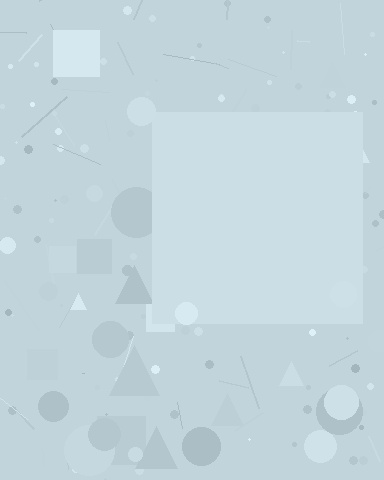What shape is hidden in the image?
A square is hidden in the image.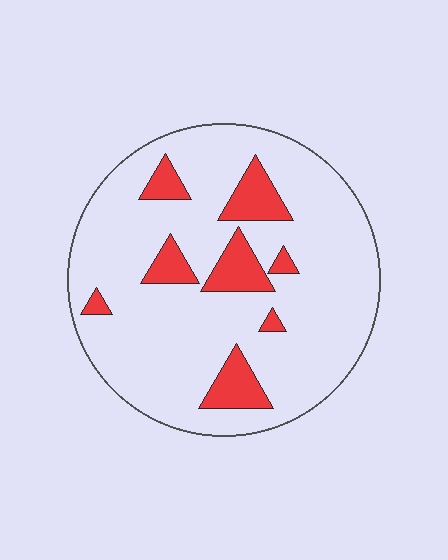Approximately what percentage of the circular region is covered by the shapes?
Approximately 15%.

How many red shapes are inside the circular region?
8.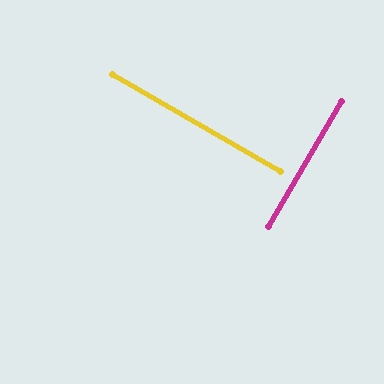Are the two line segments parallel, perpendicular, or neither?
Perpendicular — they meet at approximately 89°.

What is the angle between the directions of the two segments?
Approximately 89 degrees.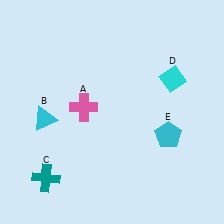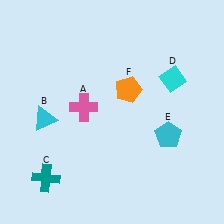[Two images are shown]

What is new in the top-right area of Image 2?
An orange pentagon (F) was added in the top-right area of Image 2.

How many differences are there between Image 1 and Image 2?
There is 1 difference between the two images.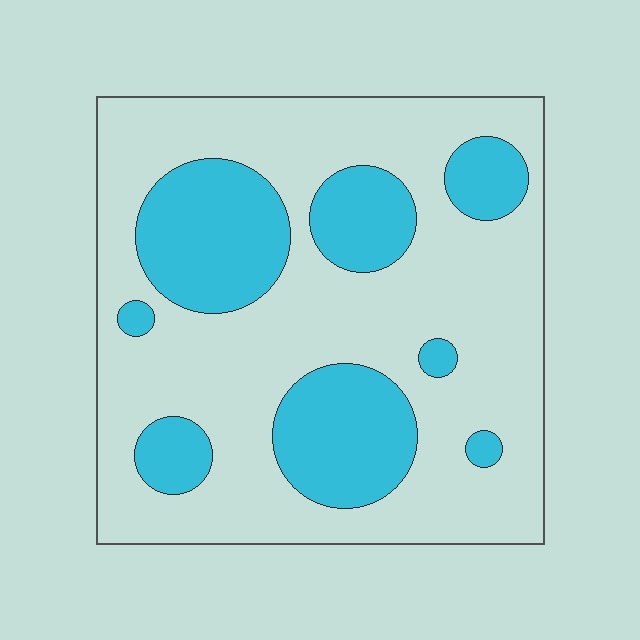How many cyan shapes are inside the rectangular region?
8.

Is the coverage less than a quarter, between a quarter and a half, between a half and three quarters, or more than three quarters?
Between a quarter and a half.